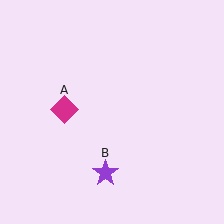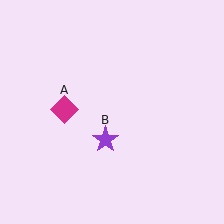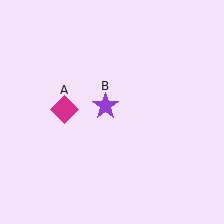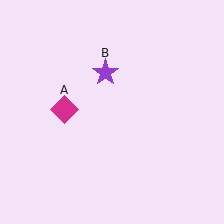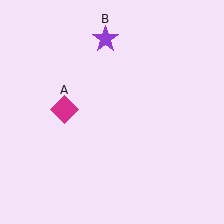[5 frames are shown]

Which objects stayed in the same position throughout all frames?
Magenta diamond (object A) remained stationary.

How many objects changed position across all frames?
1 object changed position: purple star (object B).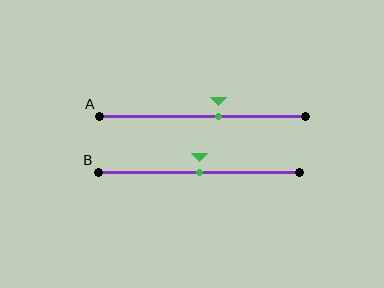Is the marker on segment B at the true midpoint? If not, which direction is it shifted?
Yes, the marker on segment B is at the true midpoint.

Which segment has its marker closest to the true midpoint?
Segment B has its marker closest to the true midpoint.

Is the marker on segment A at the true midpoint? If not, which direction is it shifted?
No, the marker on segment A is shifted to the right by about 8% of the segment length.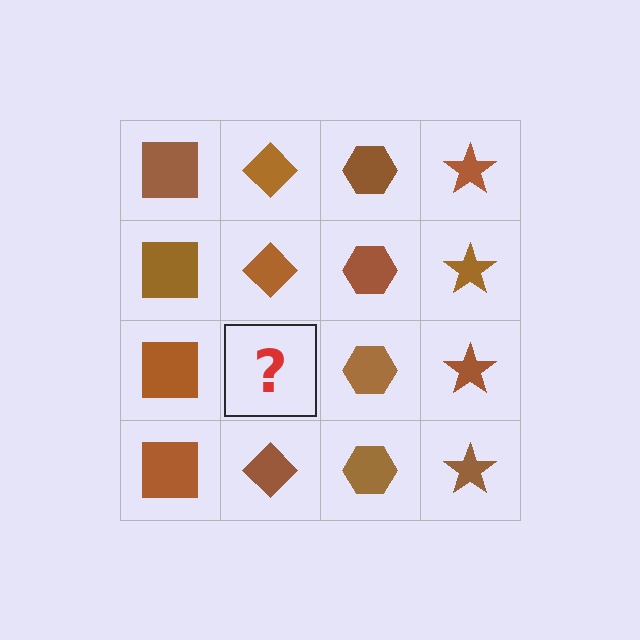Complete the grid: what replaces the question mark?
The question mark should be replaced with a brown diamond.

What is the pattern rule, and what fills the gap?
The rule is that each column has a consistent shape. The gap should be filled with a brown diamond.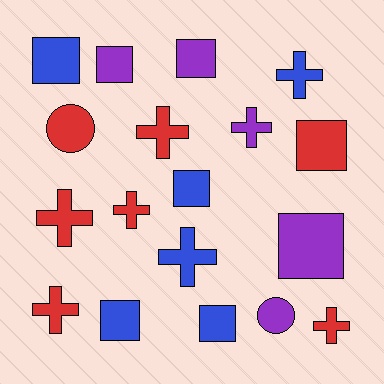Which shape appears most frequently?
Cross, with 8 objects.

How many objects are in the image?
There are 18 objects.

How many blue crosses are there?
There are 2 blue crosses.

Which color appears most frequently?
Red, with 7 objects.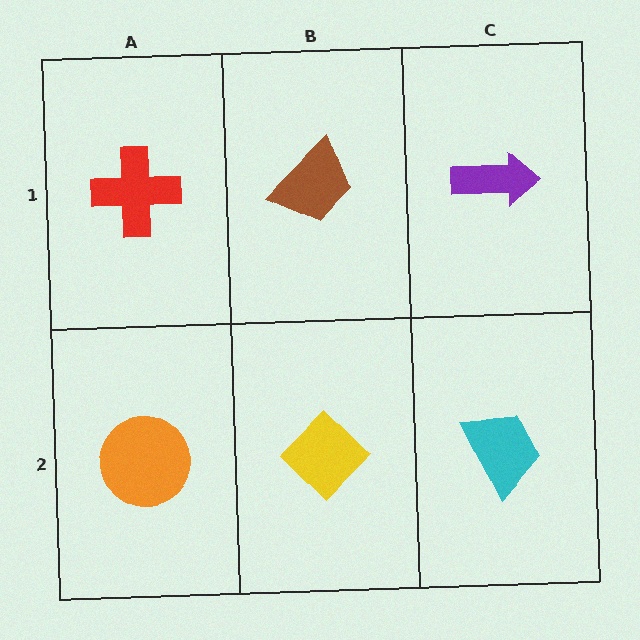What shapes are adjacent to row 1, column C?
A cyan trapezoid (row 2, column C), a brown trapezoid (row 1, column B).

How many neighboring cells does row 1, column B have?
3.